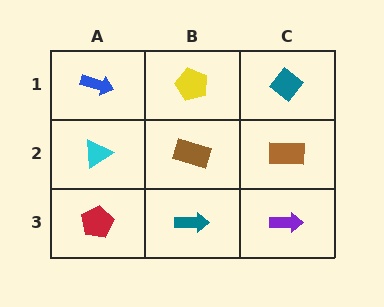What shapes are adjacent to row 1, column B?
A brown rectangle (row 2, column B), a blue arrow (row 1, column A), a teal diamond (row 1, column C).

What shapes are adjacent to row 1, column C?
A brown rectangle (row 2, column C), a yellow pentagon (row 1, column B).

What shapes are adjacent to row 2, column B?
A yellow pentagon (row 1, column B), a teal arrow (row 3, column B), a cyan triangle (row 2, column A), a brown rectangle (row 2, column C).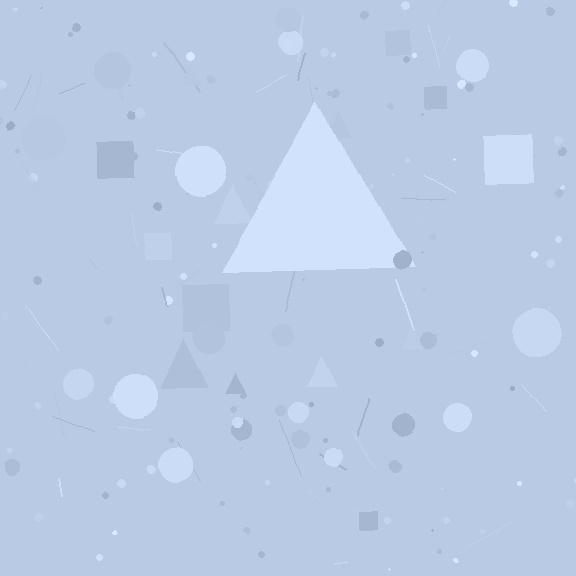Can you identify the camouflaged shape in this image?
The camouflaged shape is a triangle.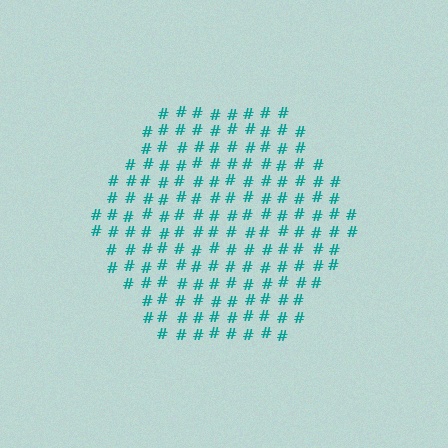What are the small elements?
The small elements are hash symbols.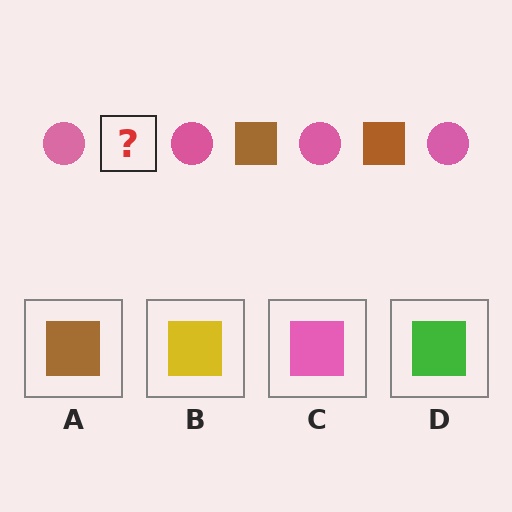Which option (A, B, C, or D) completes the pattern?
A.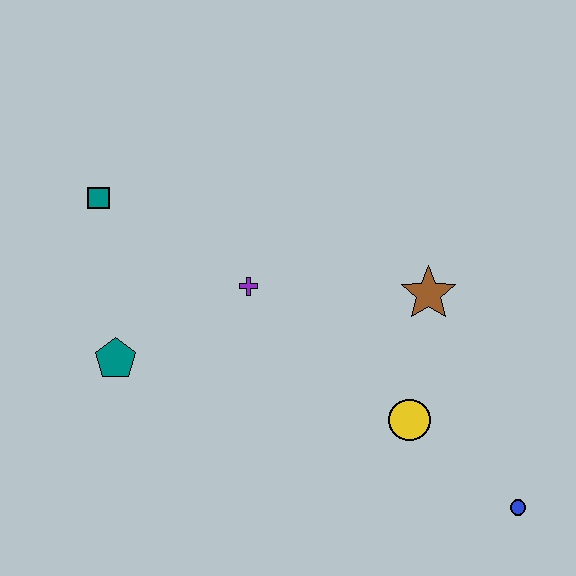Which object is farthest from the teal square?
The blue circle is farthest from the teal square.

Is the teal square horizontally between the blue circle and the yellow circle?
No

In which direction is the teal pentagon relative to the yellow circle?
The teal pentagon is to the left of the yellow circle.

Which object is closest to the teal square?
The teal pentagon is closest to the teal square.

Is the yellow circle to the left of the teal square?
No